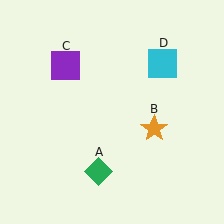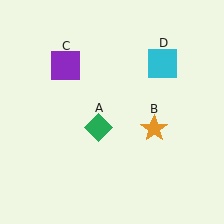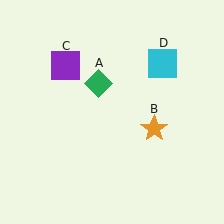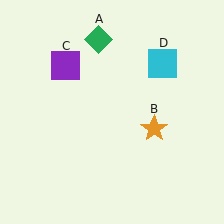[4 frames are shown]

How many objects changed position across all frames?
1 object changed position: green diamond (object A).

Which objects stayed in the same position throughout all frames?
Orange star (object B) and purple square (object C) and cyan square (object D) remained stationary.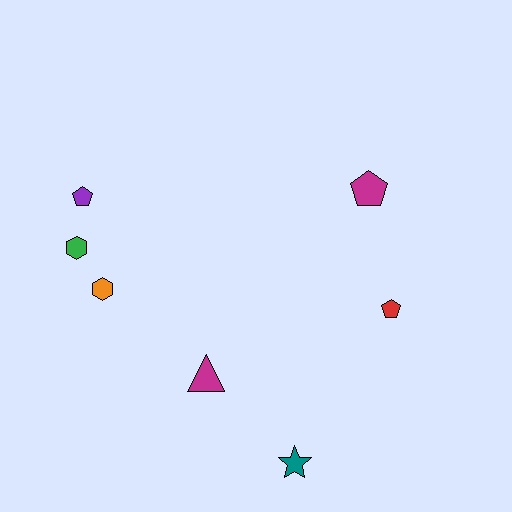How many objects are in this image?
There are 7 objects.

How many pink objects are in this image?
There are no pink objects.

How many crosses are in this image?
There are no crosses.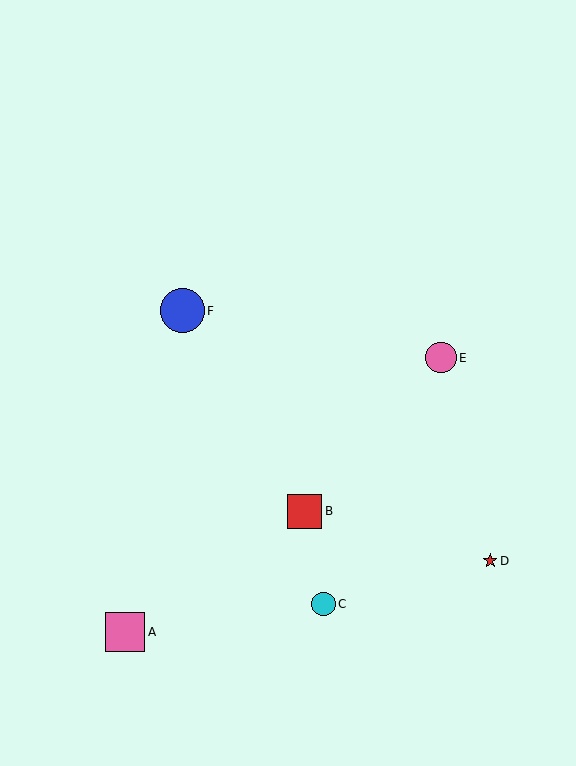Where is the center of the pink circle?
The center of the pink circle is at (441, 358).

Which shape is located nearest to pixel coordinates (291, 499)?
The red square (labeled B) at (305, 511) is nearest to that location.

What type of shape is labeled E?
Shape E is a pink circle.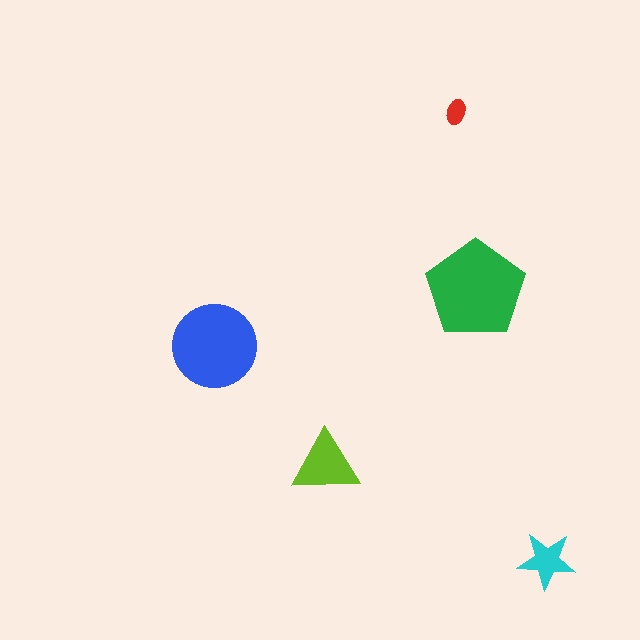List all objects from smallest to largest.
The red ellipse, the cyan star, the lime triangle, the blue circle, the green pentagon.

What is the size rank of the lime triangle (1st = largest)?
3rd.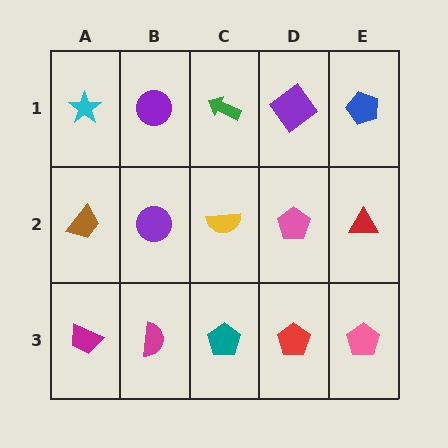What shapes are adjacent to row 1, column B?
A purple circle (row 2, column B), a cyan star (row 1, column A), a green arrow (row 1, column C).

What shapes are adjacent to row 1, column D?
A pink pentagon (row 2, column D), a green arrow (row 1, column C), a blue pentagon (row 1, column E).